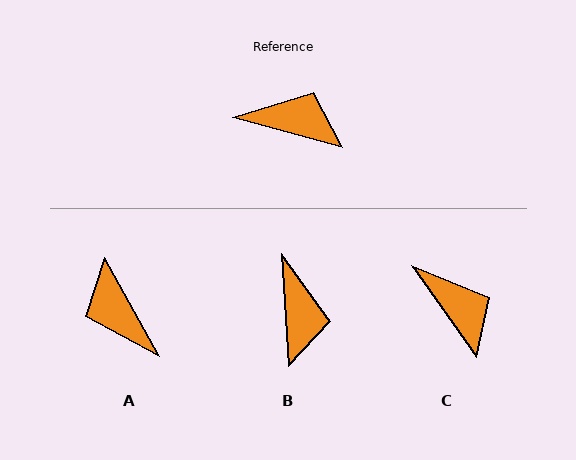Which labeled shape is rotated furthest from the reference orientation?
A, about 135 degrees away.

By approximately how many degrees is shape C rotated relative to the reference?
Approximately 40 degrees clockwise.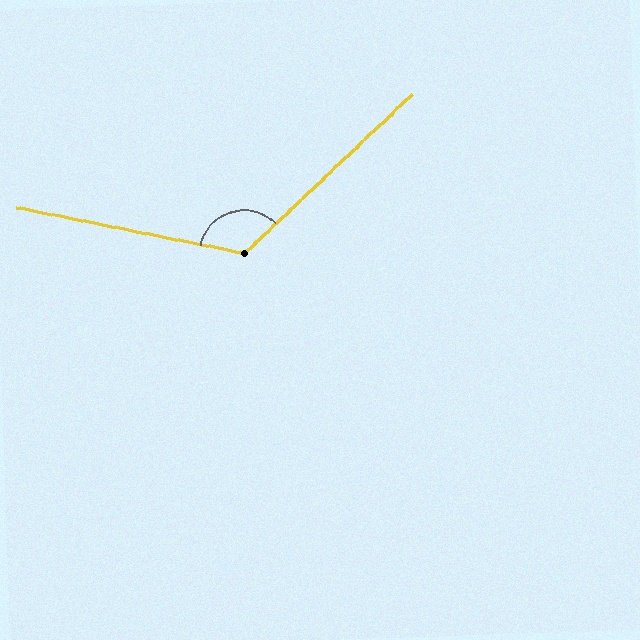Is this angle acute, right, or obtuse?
It is obtuse.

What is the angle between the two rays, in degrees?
Approximately 125 degrees.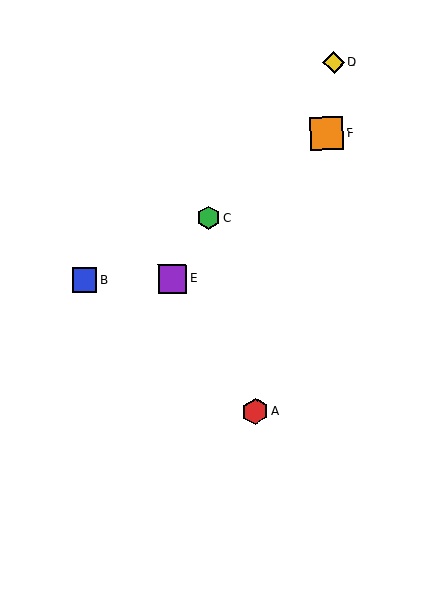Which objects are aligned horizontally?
Objects B, E are aligned horizontally.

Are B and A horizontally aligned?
No, B is at y≈280 and A is at y≈411.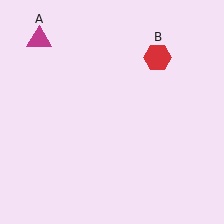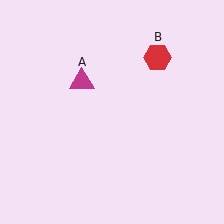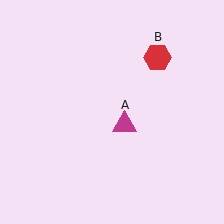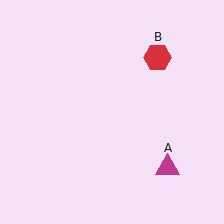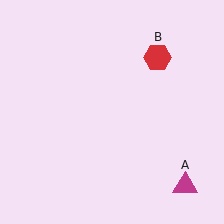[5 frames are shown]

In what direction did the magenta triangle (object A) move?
The magenta triangle (object A) moved down and to the right.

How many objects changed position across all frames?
1 object changed position: magenta triangle (object A).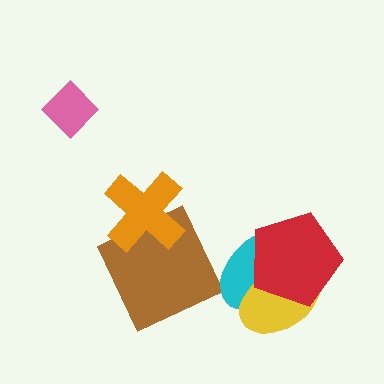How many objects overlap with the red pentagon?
2 objects overlap with the red pentagon.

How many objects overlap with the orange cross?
1 object overlaps with the orange cross.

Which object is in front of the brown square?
The orange cross is in front of the brown square.